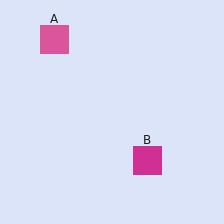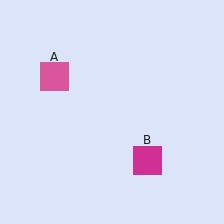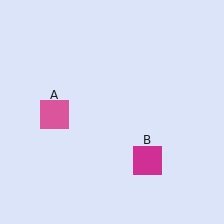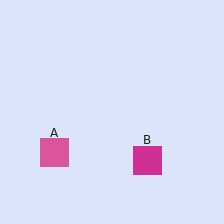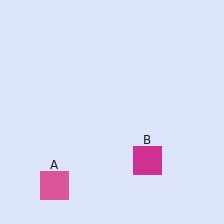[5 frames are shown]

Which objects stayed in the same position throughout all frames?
Magenta square (object B) remained stationary.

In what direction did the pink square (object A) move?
The pink square (object A) moved down.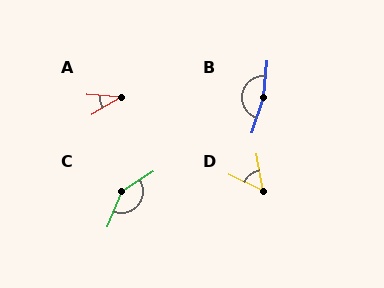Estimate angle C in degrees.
Approximately 144 degrees.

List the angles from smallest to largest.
A (36°), D (55°), C (144°), B (166°).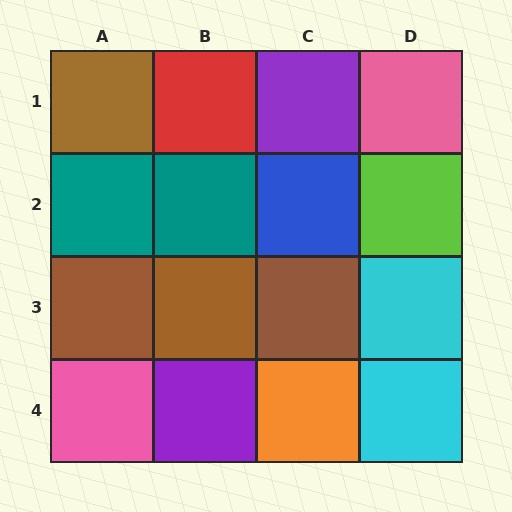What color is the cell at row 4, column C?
Orange.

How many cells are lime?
1 cell is lime.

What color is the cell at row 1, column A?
Brown.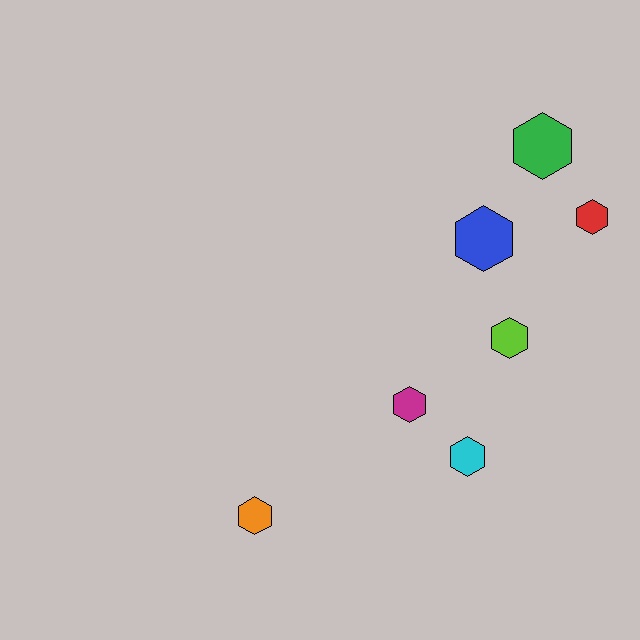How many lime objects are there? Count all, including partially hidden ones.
There is 1 lime object.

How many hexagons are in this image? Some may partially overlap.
There are 7 hexagons.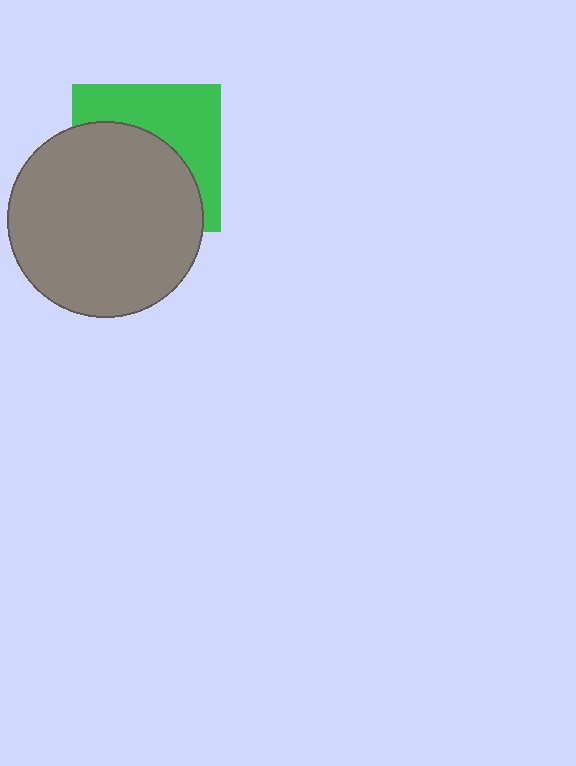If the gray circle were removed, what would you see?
You would see the complete green square.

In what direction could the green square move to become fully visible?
The green square could move up. That would shift it out from behind the gray circle entirely.